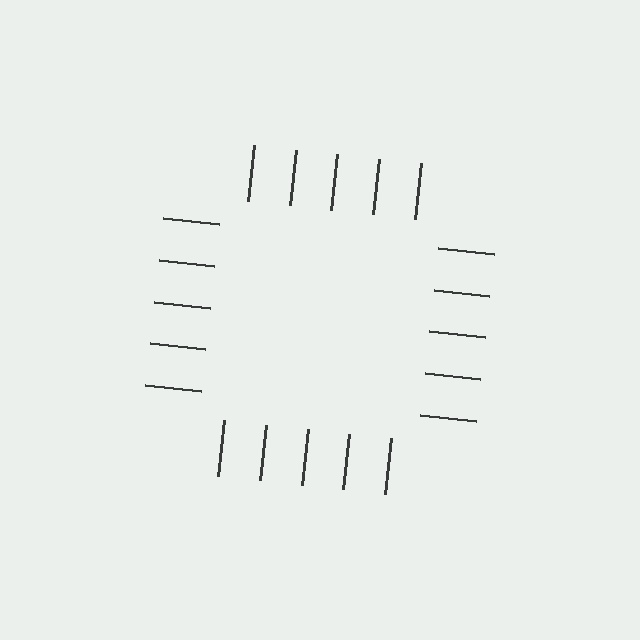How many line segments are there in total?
20 — 5 along each of the 4 edges.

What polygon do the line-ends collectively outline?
An illusory square — the line segments terminate on its edges but no continuous stroke is drawn.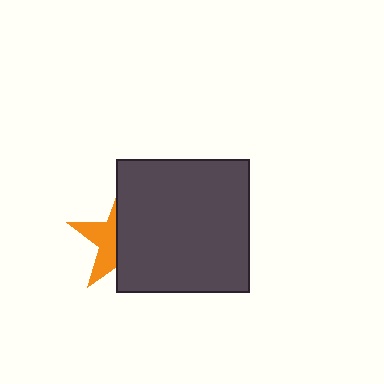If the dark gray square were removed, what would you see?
You would see the complete orange star.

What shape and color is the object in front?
The object in front is a dark gray square.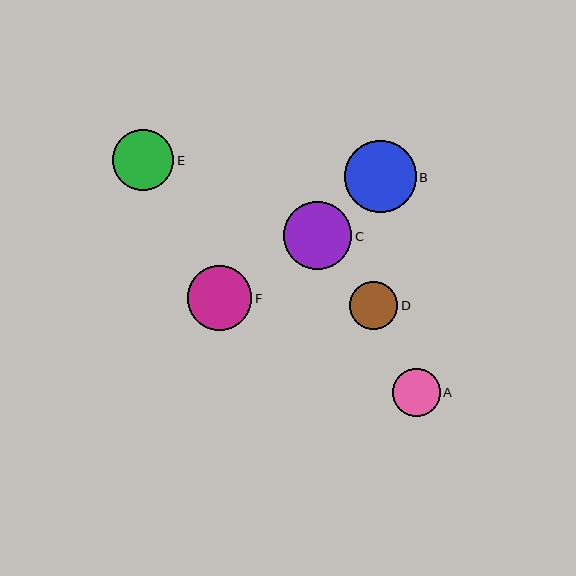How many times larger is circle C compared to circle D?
Circle C is approximately 1.4 times the size of circle D.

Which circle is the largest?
Circle B is the largest with a size of approximately 72 pixels.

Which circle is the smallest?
Circle D is the smallest with a size of approximately 48 pixels.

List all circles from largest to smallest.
From largest to smallest: B, C, F, E, A, D.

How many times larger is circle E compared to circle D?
Circle E is approximately 1.3 times the size of circle D.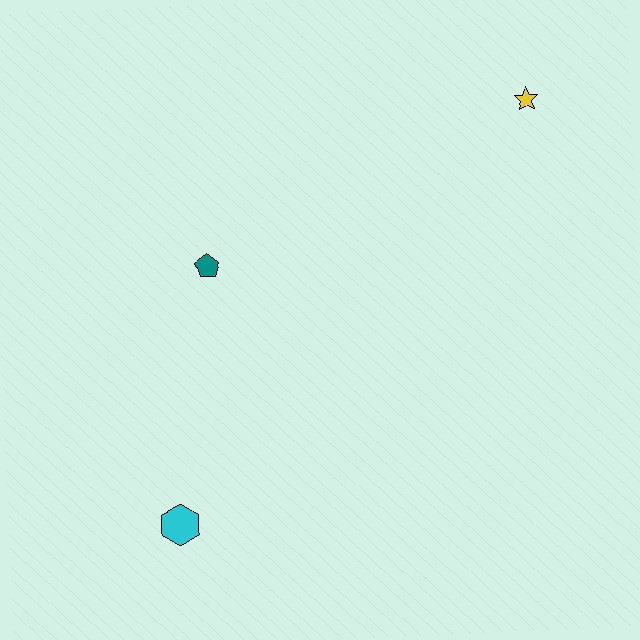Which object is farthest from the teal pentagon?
The yellow star is farthest from the teal pentagon.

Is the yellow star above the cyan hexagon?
Yes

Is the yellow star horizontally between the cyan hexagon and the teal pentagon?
No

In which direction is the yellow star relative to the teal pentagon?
The yellow star is to the right of the teal pentagon.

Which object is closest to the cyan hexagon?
The teal pentagon is closest to the cyan hexagon.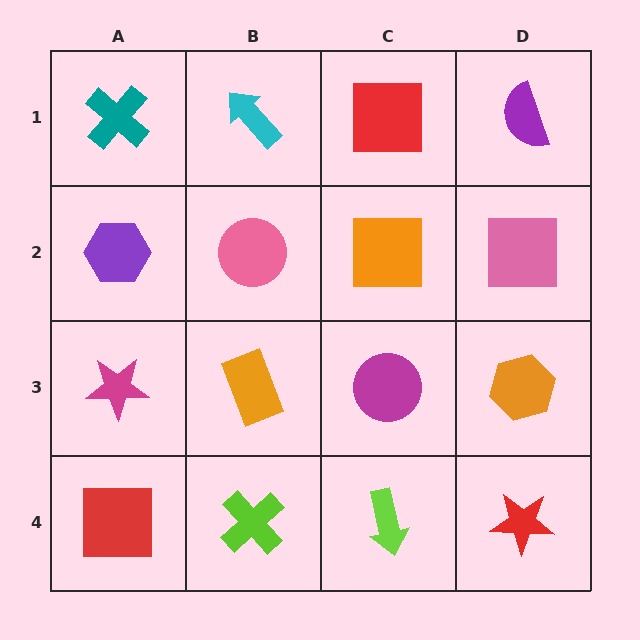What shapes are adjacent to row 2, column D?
A purple semicircle (row 1, column D), an orange hexagon (row 3, column D), an orange square (row 2, column C).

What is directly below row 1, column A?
A purple hexagon.